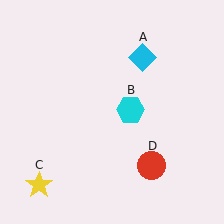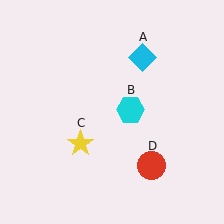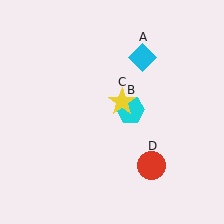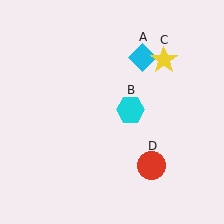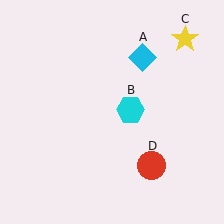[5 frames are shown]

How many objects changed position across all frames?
1 object changed position: yellow star (object C).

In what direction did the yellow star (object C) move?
The yellow star (object C) moved up and to the right.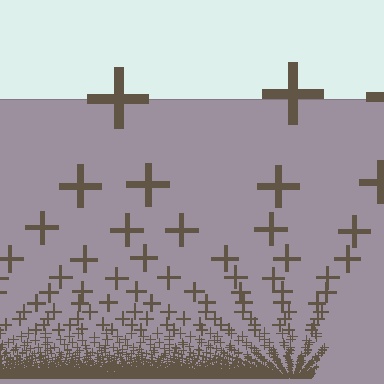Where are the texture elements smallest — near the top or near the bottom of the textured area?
Near the bottom.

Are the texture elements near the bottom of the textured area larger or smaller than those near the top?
Smaller. The gradient is inverted — elements near the bottom are smaller and denser.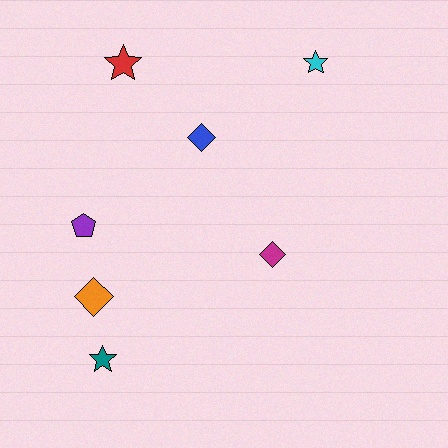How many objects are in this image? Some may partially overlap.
There are 7 objects.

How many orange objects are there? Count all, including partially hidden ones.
There is 1 orange object.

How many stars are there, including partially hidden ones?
There are 3 stars.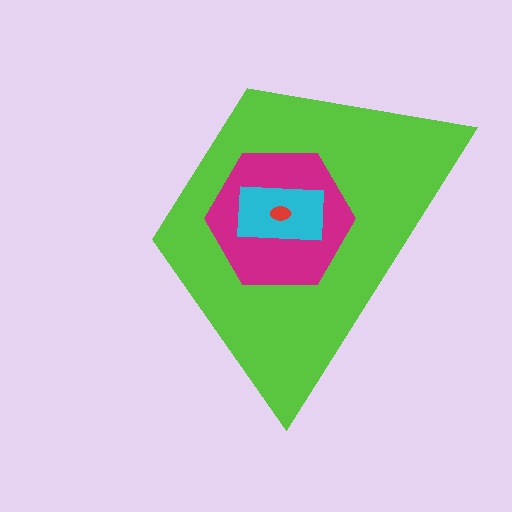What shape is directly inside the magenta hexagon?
The cyan rectangle.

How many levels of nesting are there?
4.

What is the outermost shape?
The lime trapezoid.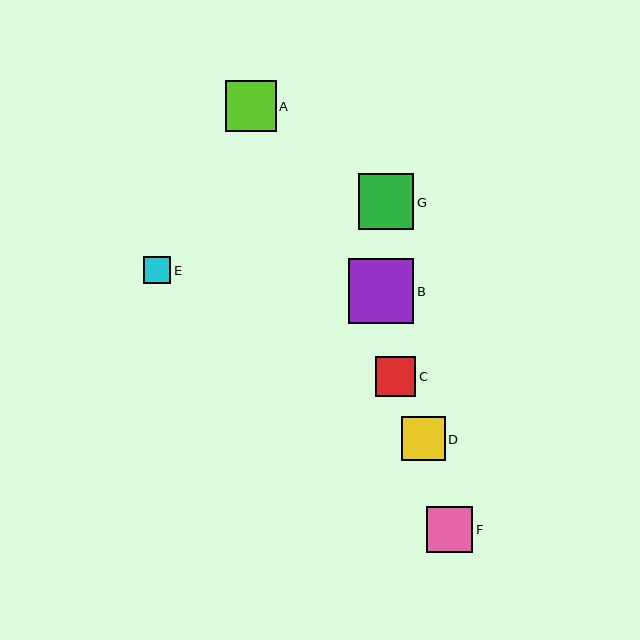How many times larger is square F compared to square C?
Square F is approximately 1.2 times the size of square C.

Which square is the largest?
Square B is the largest with a size of approximately 66 pixels.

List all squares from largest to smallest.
From largest to smallest: B, G, A, F, D, C, E.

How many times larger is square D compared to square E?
Square D is approximately 1.6 times the size of square E.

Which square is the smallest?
Square E is the smallest with a size of approximately 27 pixels.